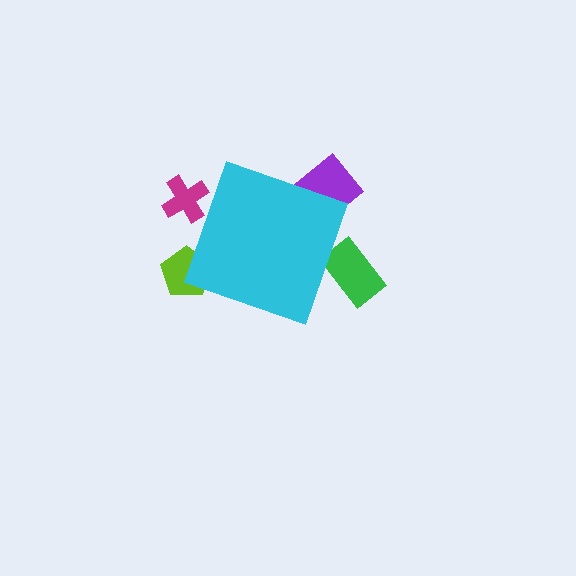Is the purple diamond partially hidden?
Yes, the purple diamond is partially hidden behind the cyan diamond.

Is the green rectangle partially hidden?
Yes, the green rectangle is partially hidden behind the cyan diamond.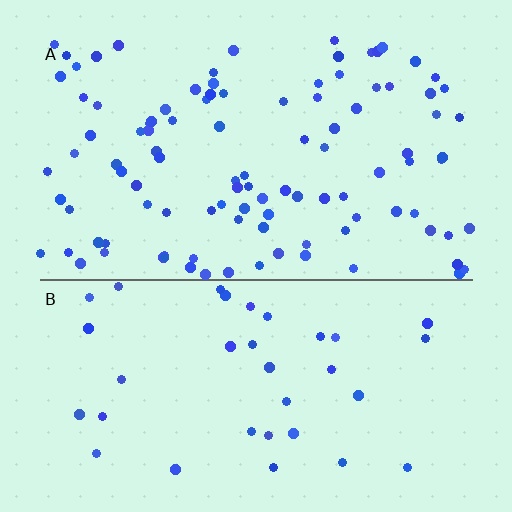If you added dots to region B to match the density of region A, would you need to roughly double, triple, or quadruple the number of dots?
Approximately triple.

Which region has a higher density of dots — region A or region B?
A (the top).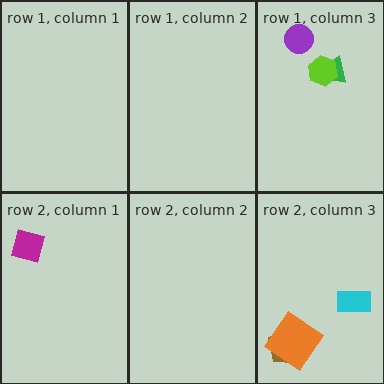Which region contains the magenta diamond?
The row 2, column 1 region.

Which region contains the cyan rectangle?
The row 2, column 3 region.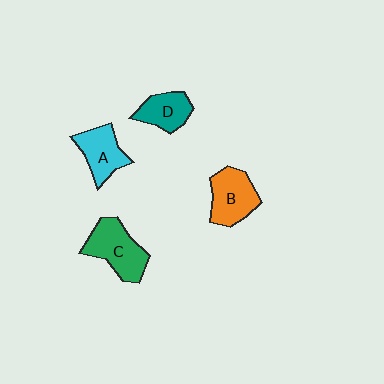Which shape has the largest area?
Shape C (green).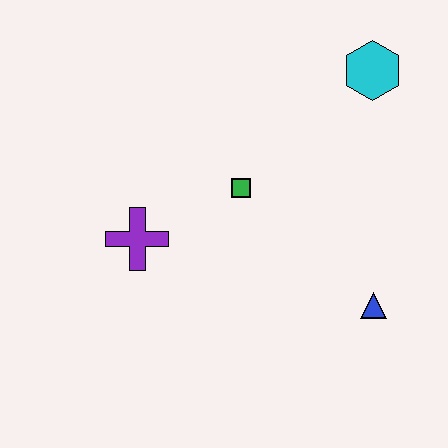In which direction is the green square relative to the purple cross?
The green square is to the right of the purple cross.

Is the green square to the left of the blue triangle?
Yes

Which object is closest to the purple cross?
The green square is closest to the purple cross.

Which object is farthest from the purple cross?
The cyan hexagon is farthest from the purple cross.